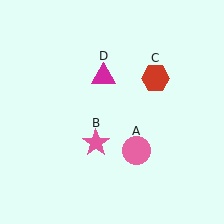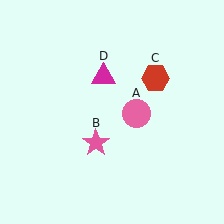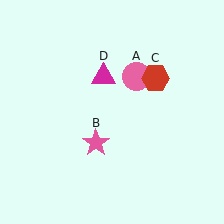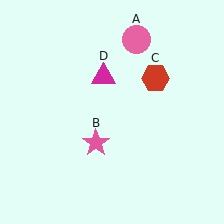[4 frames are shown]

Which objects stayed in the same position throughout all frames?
Pink star (object B) and red hexagon (object C) and magenta triangle (object D) remained stationary.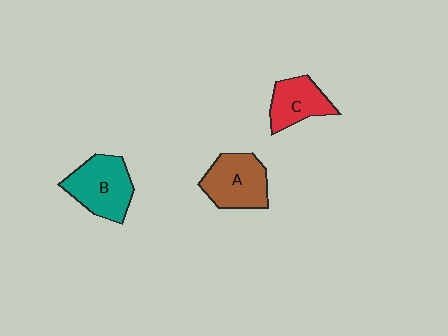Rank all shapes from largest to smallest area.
From largest to smallest: B (teal), A (brown), C (red).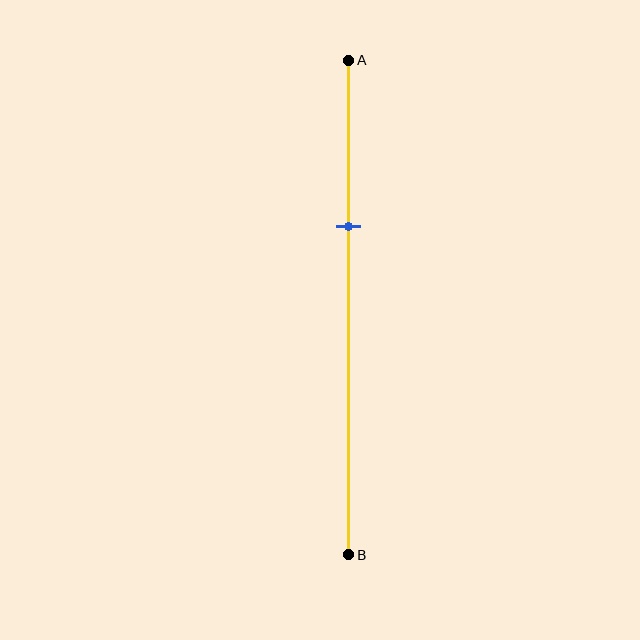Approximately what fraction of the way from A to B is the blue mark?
The blue mark is approximately 35% of the way from A to B.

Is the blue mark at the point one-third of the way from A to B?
Yes, the mark is approximately at the one-third point.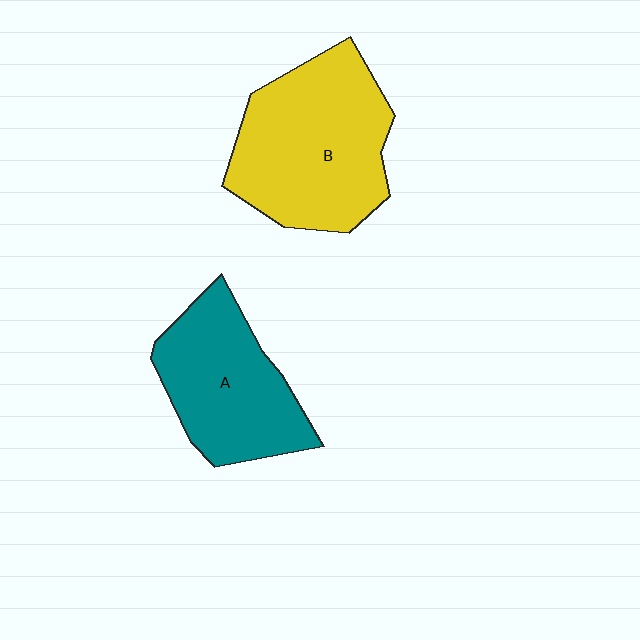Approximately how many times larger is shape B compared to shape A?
Approximately 1.3 times.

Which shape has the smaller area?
Shape A (teal).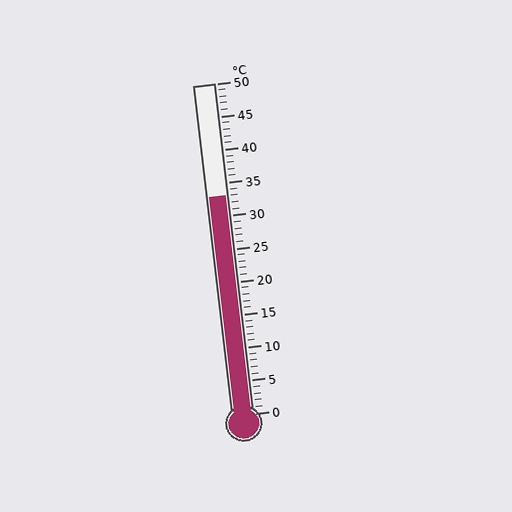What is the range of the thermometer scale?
The thermometer scale ranges from 0°C to 50°C.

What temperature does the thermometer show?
The thermometer shows approximately 33°C.